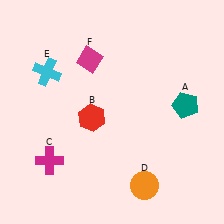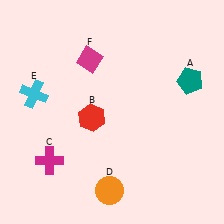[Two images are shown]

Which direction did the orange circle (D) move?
The orange circle (D) moved left.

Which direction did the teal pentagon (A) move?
The teal pentagon (A) moved up.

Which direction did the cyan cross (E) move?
The cyan cross (E) moved down.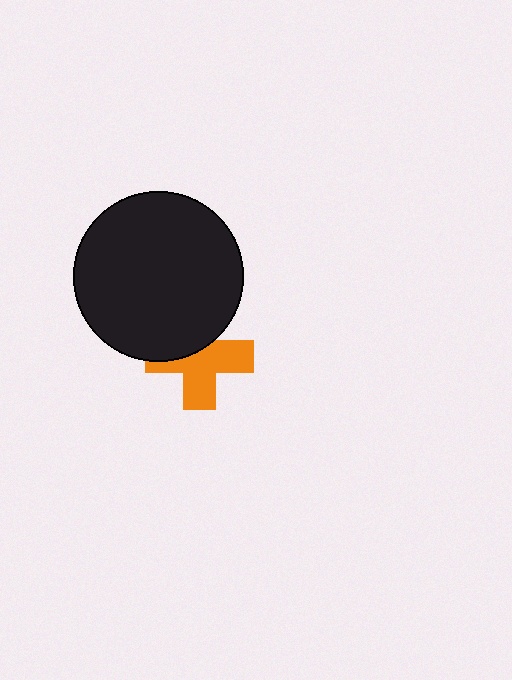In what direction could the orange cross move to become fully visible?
The orange cross could move down. That would shift it out from behind the black circle entirely.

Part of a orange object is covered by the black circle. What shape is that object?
It is a cross.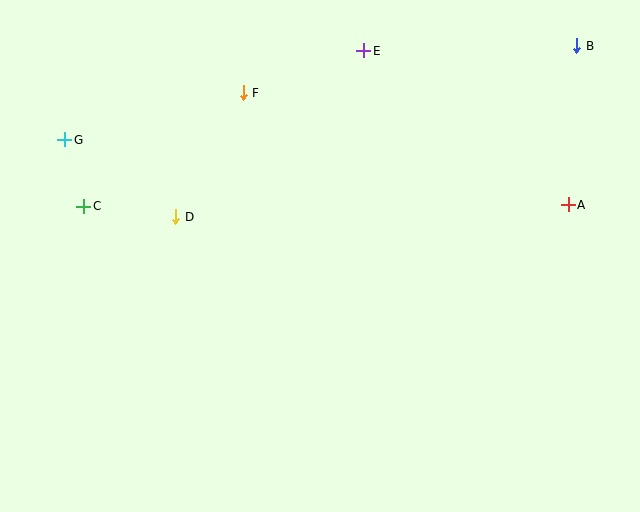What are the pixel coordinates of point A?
Point A is at (568, 205).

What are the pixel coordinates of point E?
Point E is at (364, 51).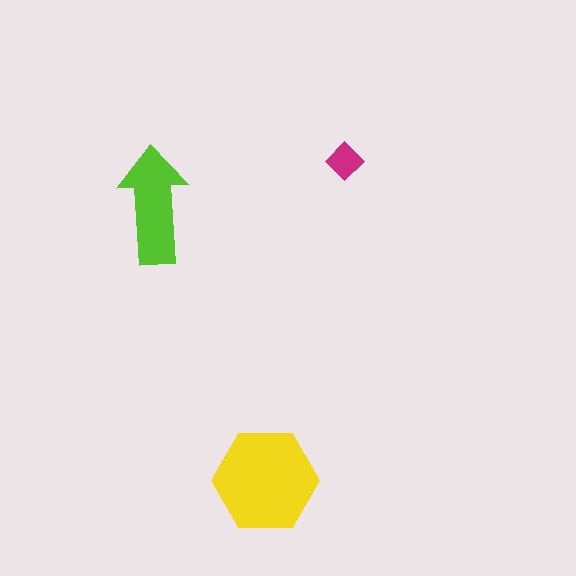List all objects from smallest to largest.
The magenta diamond, the lime arrow, the yellow hexagon.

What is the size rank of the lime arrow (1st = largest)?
2nd.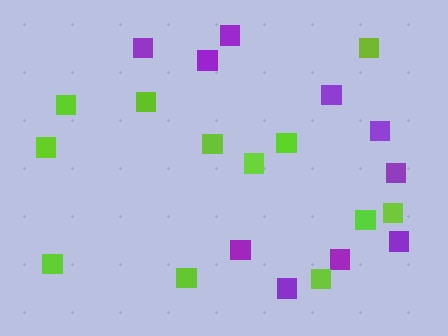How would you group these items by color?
There are 2 groups: one group of purple squares (10) and one group of lime squares (12).